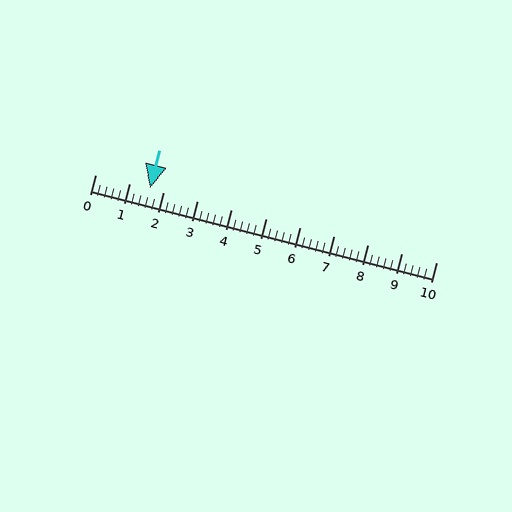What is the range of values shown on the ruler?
The ruler shows values from 0 to 10.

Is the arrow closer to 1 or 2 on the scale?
The arrow is closer to 2.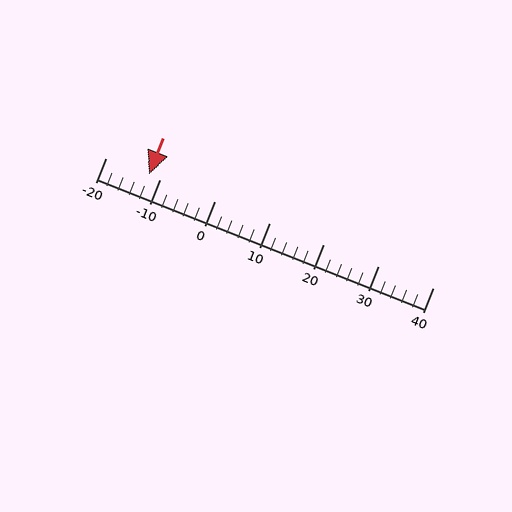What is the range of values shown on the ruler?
The ruler shows values from -20 to 40.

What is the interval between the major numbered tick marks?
The major tick marks are spaced 10 units apart.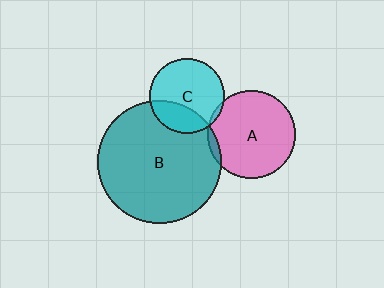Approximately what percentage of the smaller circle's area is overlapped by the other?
Approximately 5%.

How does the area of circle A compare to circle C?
Approximately 1.4 times.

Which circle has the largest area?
Circle B (teal).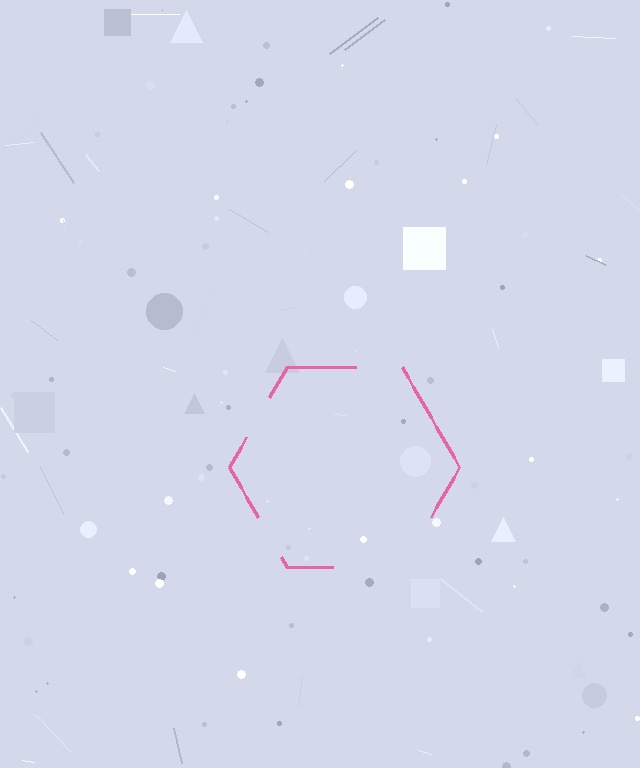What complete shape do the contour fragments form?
The contour fragments form a hexagon.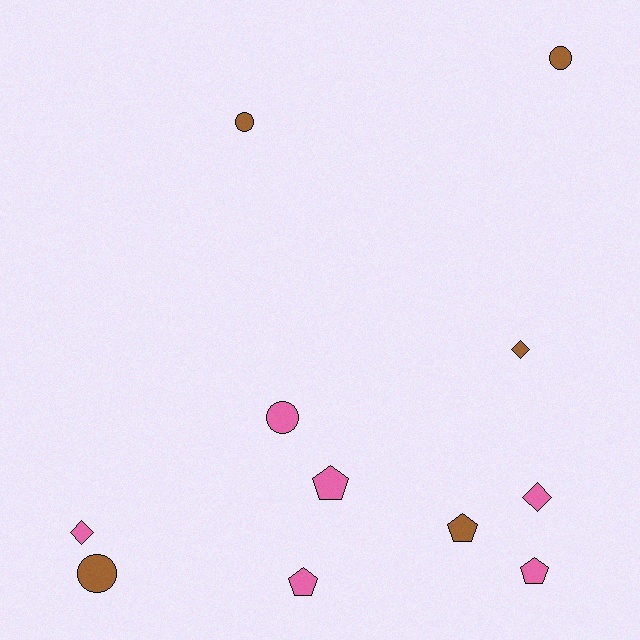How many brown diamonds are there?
There is 1 brown diamond.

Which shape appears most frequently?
Pentagon, with 4 objects.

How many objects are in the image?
There are 11 objects.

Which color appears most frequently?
Pink, with 6 objects.